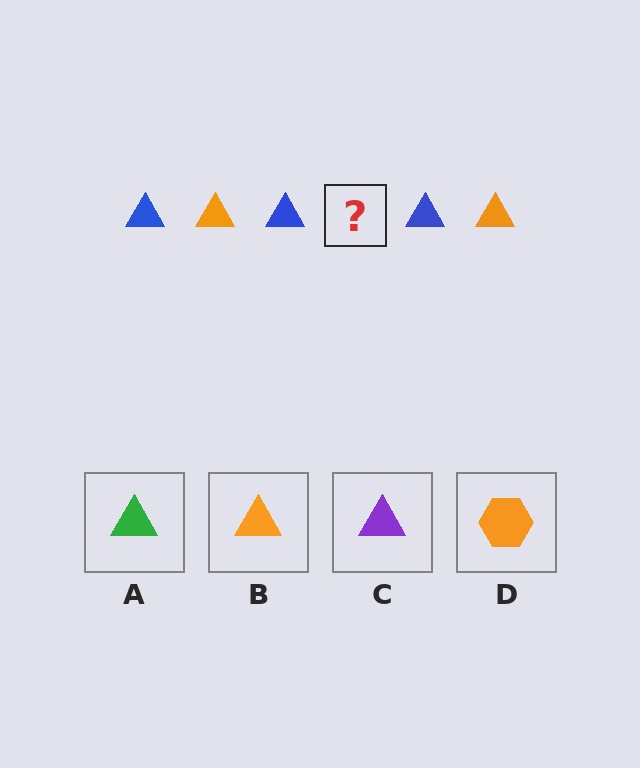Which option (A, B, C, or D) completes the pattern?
B.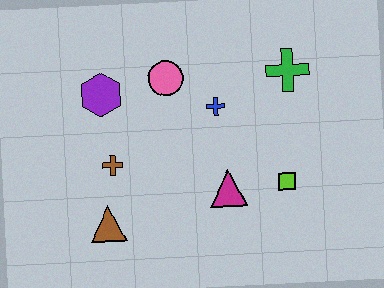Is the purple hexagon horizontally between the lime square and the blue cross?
No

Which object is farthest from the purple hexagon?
The lime square is farthest from the purple hexagon.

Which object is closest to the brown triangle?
The brown cross is closest to the brown triangle.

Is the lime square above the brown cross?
No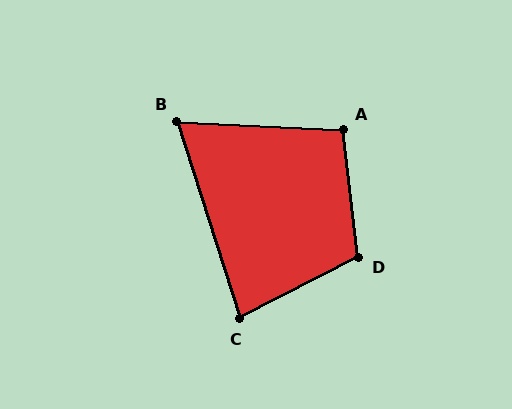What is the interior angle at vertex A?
Approximately 99 degrees (obtuse).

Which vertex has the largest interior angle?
D, at approximately 111 degrees.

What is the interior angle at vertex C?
Approximately 81 degrees (acute).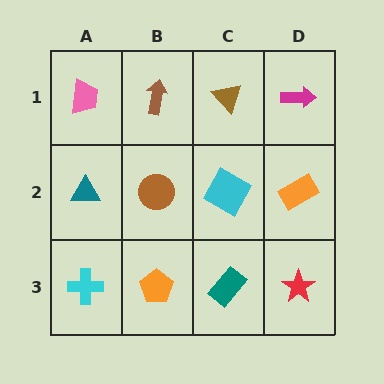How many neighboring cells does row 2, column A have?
3.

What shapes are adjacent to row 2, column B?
A brown arrow (row 1, column B), an orange pentagon (row 3, column B), a teal triangle (row 2, column A), a cyan square (row 2, column C).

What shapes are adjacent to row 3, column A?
A teal triangle (row 2, column A), an orange pentagon (row 3, column B).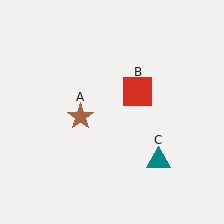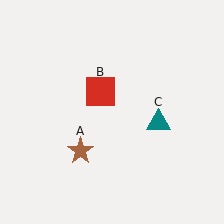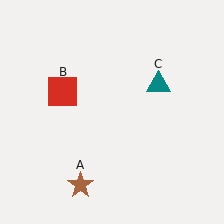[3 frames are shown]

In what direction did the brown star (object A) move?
The brown star (object A) moved down.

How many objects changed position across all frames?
3 objects changed position: brown star (object A), red square (object B), teal triangle (object C).